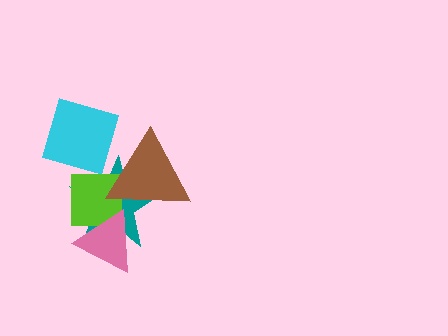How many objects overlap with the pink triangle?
2 objects overlap with the pink triangle.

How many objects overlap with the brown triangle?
2 objects overlap with the brown triangle.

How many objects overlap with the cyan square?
0 objects overlap with the cyan square.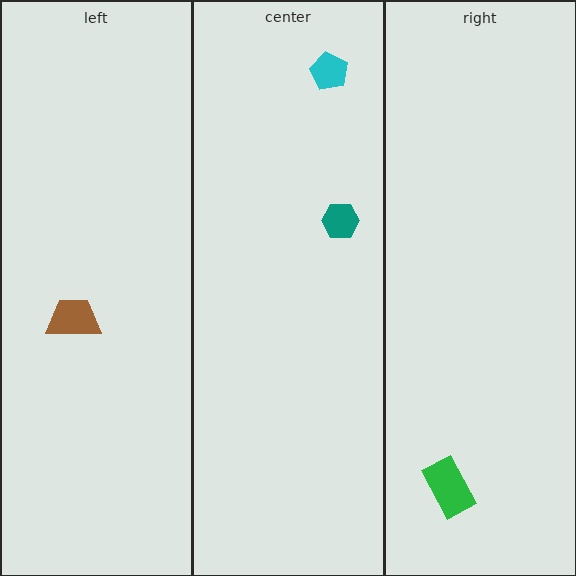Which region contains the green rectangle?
The right region.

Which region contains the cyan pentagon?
The center region.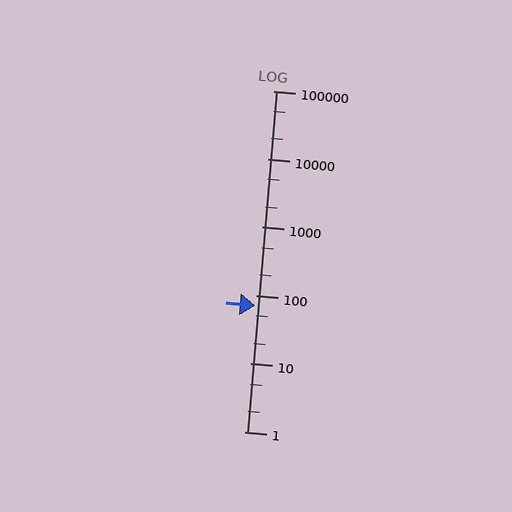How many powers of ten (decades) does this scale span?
The scale spans 5 decades, from 1 to 100000.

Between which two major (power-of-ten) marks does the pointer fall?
The pointer is between 10 and 100.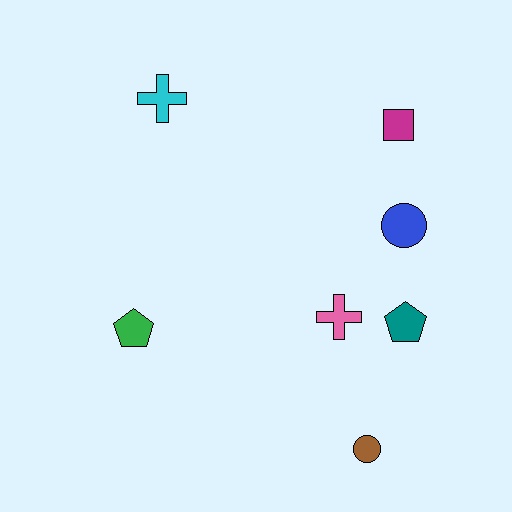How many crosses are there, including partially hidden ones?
There are 2 crosses.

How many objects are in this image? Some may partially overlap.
There are 7 objects.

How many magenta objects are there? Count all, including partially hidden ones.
There is 1 magenta object.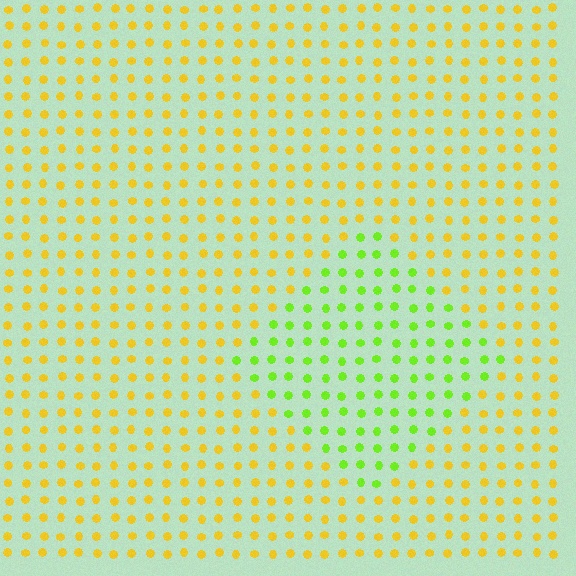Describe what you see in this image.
The image is filled with small yellow elements in a uniform arrangement. A diamond-shaped region is visible where the elements are tinted to a slightly different hue, forming a subtle color boundary.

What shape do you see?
I see a diamond.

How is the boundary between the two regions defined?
The boundary is defined purely by a slight shift in hue (about 49 degrees). Spacing, size, and orientation are identical on both sides.